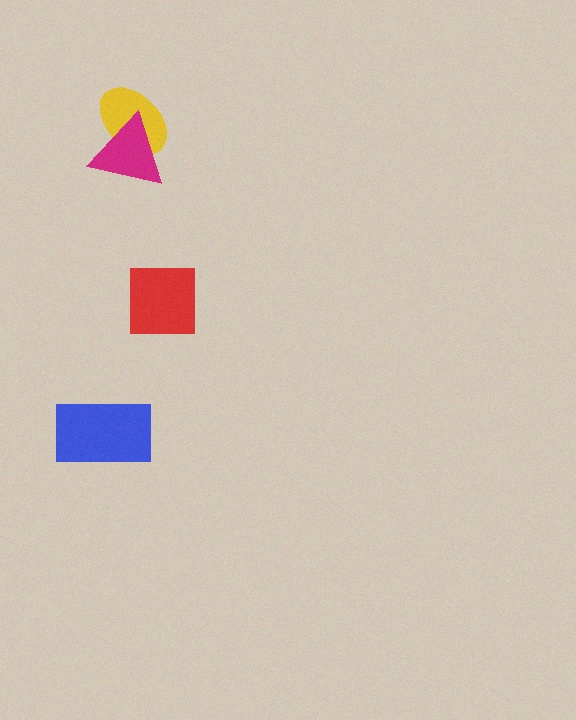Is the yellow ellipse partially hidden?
Yes, it is partially covered by another shape.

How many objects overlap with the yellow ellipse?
1 object overlaps with the yellow ellipse.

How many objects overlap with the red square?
0 objects overlap with the red square.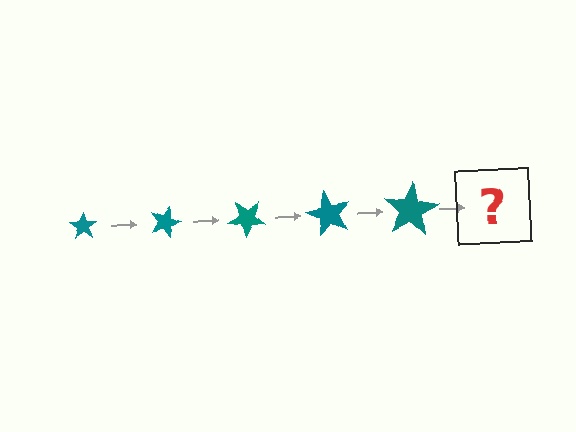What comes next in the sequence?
The next element should be a star, larger than the previous one and rotated 100 degrees from the start.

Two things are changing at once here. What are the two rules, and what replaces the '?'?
The two rules are that the star grows larger each step and it rotates 20 degrees each step. The '?' should be a star, larger than the previous one and rotated 100 degrees from the start.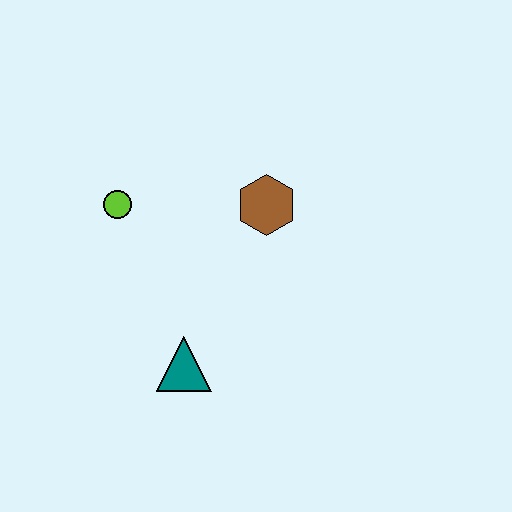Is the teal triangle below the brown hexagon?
Yes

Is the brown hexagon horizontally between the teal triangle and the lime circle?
No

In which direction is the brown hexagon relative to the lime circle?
The brown hexagon is to the right of the lime circle.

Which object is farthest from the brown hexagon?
The teal triangle is farthest from the brown hexagon.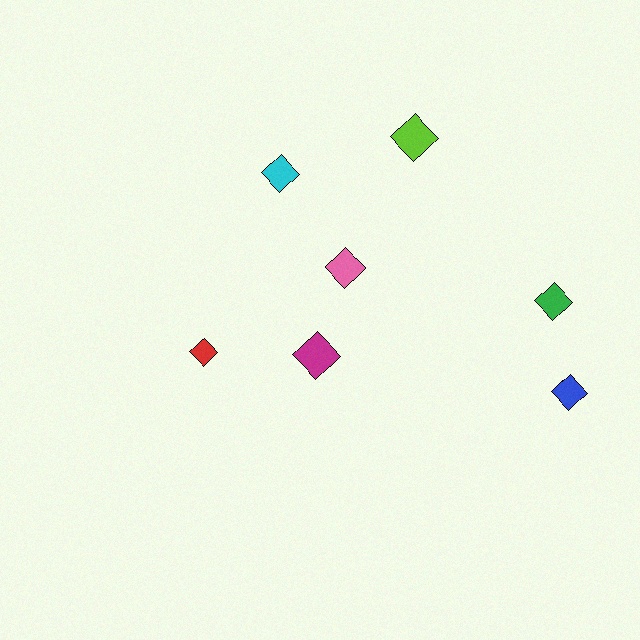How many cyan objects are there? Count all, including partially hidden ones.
There is 1 cyan object.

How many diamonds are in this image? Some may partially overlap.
There are 7 diamonds.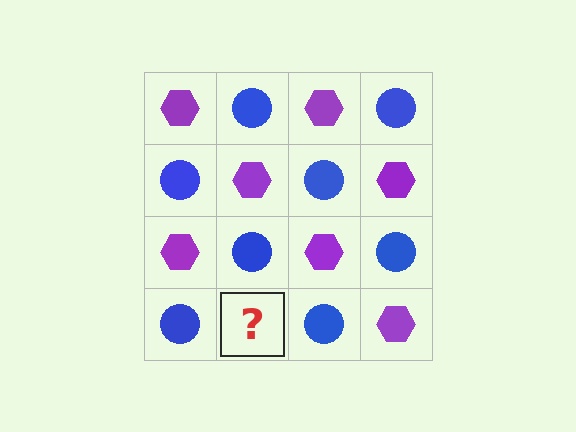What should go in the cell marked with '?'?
The missing cell should contain a purple hexagon.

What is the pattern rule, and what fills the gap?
The rule is that it alternates purple hexagon and blue circle in a checkerboard pattern. The gap should be filled with a purple hexagon.